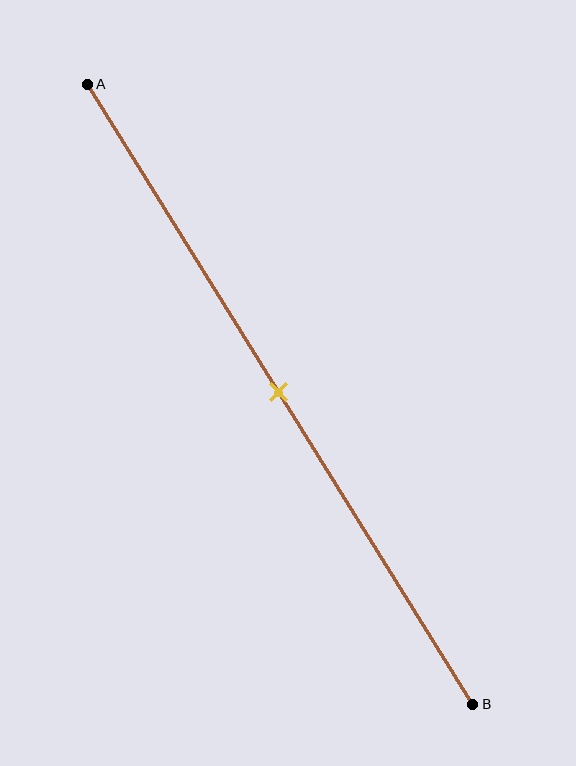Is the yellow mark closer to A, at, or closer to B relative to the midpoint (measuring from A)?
The yellow mark is approximately at the midpoint of segment AB.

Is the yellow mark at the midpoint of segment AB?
Yes, the mark is approximately at the midpoint.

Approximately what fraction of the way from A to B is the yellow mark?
The yellow mark is approximately 50% of the way from A to B.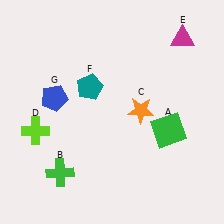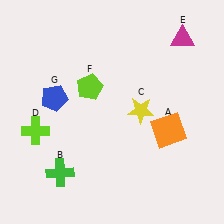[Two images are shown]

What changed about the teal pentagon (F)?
In Image 1, F is teal. In Image 2, it changed to lime.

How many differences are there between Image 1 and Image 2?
There are 3 differences between the two images.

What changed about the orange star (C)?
In Image 1, C is orange. In Image 2, it changed to yellow.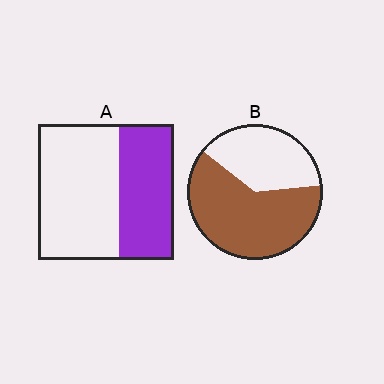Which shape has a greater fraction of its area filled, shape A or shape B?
Shape B.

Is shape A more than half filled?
No.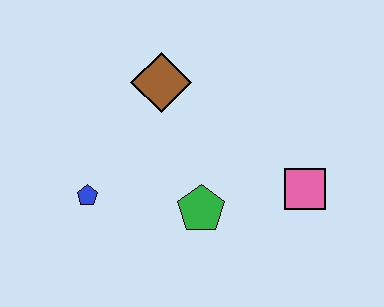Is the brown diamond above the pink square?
Yes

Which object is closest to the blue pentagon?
The green pentagon is closest to the blue pentagon.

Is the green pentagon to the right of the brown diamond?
Yes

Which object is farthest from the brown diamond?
The pink square is farthest from the brown diamond.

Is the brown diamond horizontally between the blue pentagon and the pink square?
Yes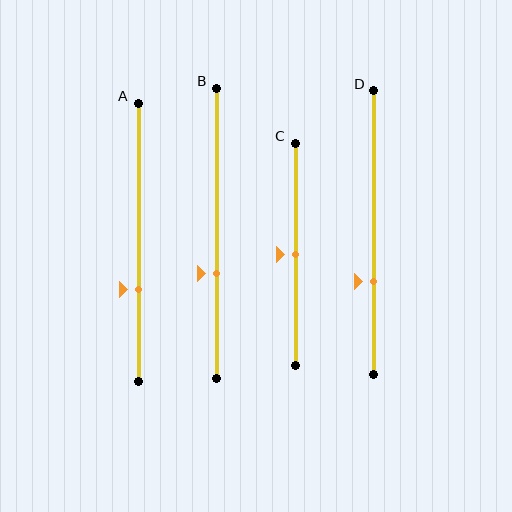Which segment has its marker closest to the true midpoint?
Segment C has its marker closest to the true midpoint.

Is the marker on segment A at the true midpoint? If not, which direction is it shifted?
No, the marker on segment A is shifted downward by about 17% of the segment length.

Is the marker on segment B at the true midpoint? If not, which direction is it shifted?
No, the marker on segment B is shifted downward by about 14% of the segment length.